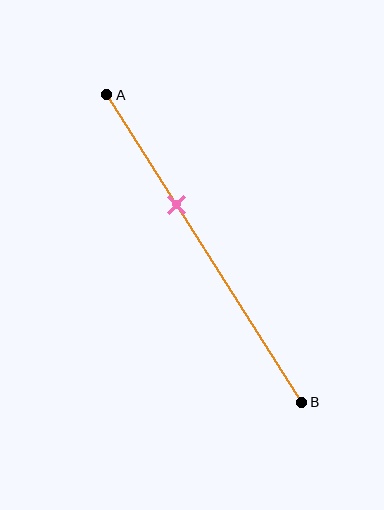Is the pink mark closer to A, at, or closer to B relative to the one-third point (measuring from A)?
The pink mark is approximately at the one-third point of segment AB.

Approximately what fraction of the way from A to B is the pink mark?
The pink mark is approximately 35% of the way from A to B.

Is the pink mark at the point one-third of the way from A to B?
Yes, the mark is approximately at the one-third point.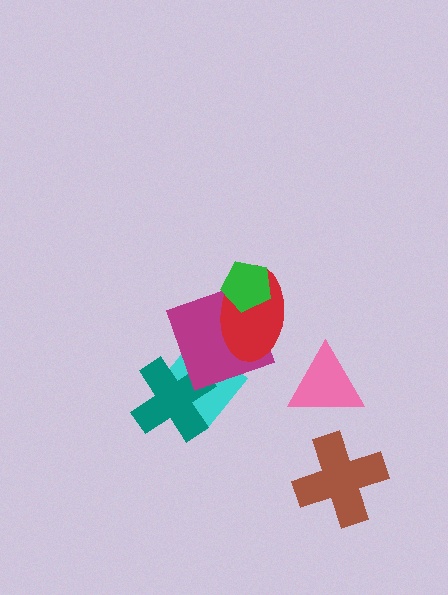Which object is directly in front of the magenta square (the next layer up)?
The red ellipse is directly in front of the magenta square.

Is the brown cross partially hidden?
No, no other shape covers it.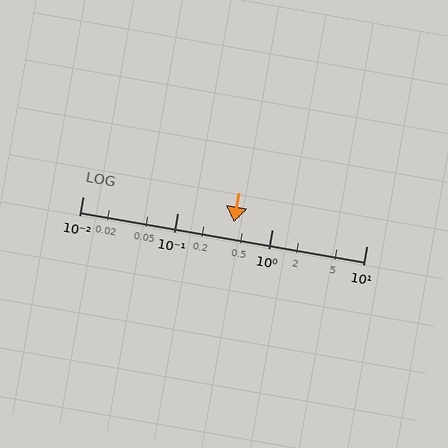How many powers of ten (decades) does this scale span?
The scale spans 3 decades, from 0.01 to 10.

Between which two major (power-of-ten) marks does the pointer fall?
The pointer is between 0.1 and 1.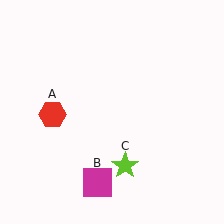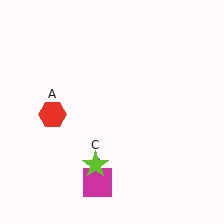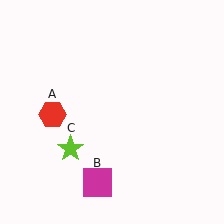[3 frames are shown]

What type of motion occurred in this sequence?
The lime star (object C) rotated clockwise around the center of the scene.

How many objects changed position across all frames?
1 object changed position: lime star (object C).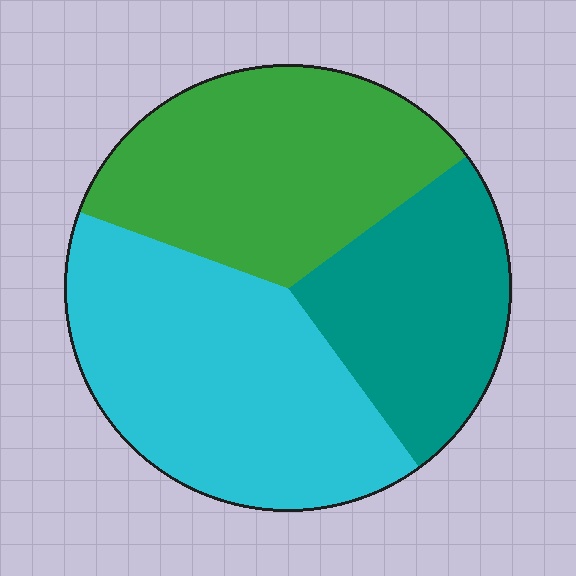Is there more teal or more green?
Green.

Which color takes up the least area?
Teal, at roughly 25%.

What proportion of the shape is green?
Green covers 34% of the shape.